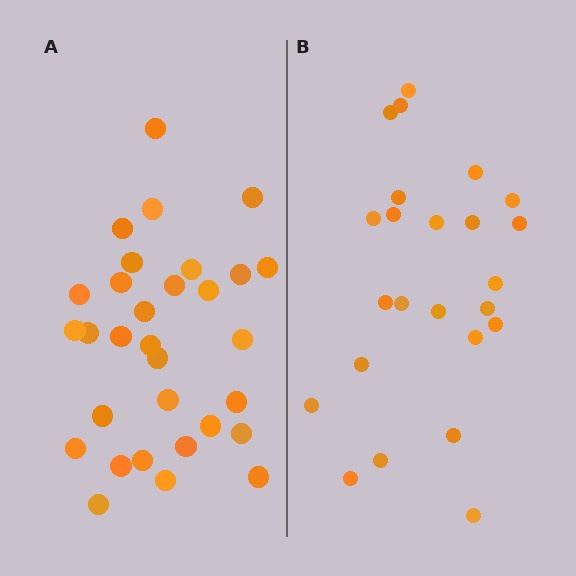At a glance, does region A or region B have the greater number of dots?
Region A (the left region) has more dots.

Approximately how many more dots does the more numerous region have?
Region A has roughly 8 or so more dots than region B.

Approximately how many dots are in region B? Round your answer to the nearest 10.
About 20 dots. (The exact count is 24, which rounds to 20.)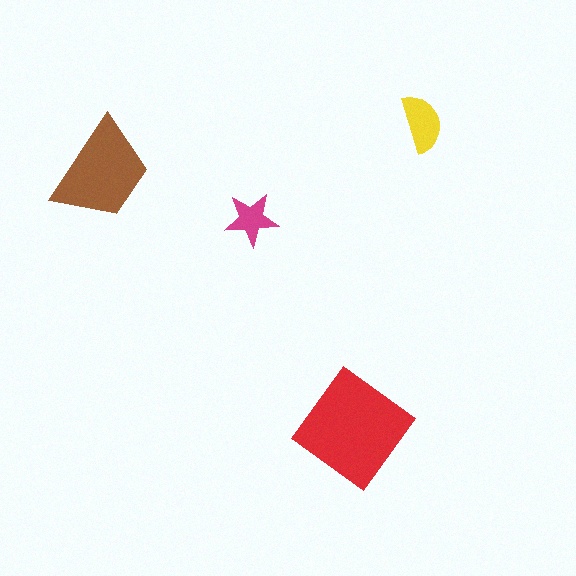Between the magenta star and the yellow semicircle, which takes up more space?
The yellow semicircle.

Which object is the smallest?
The magenta star.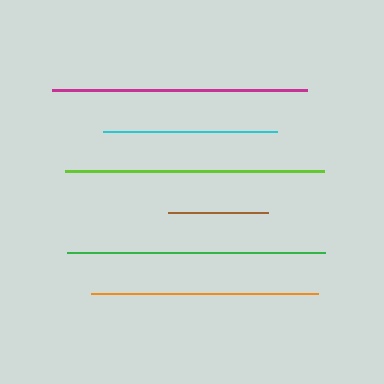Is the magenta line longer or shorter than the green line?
The green line is longer than the magenta line.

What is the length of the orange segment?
The orange segment is approximately 227 pixels long.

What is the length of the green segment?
The green segment is approximately 258 pixels long.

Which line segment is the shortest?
The brown line is the shortest at approximately 100 pixels.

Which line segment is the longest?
The lime line is the longest at approximately 259 pixels.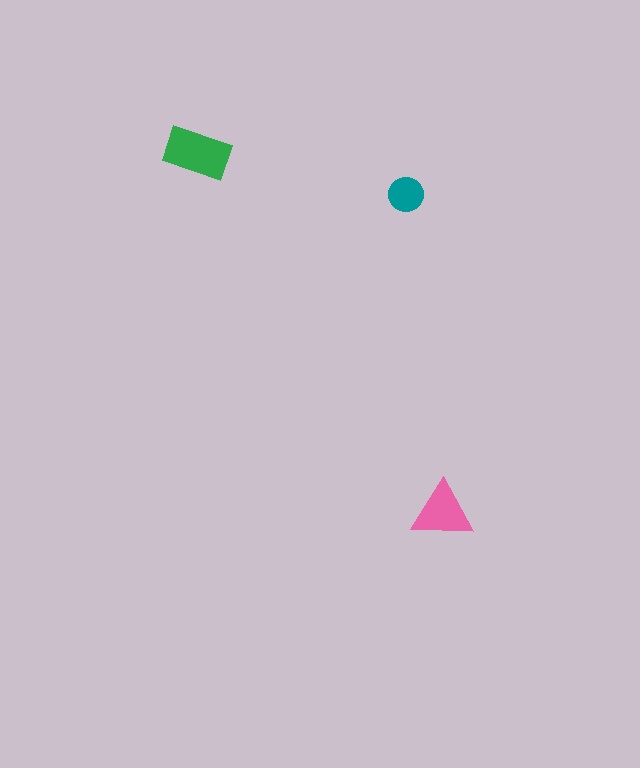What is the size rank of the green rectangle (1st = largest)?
1st.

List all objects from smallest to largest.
The teal circle, the pink triangle, the green rectangle.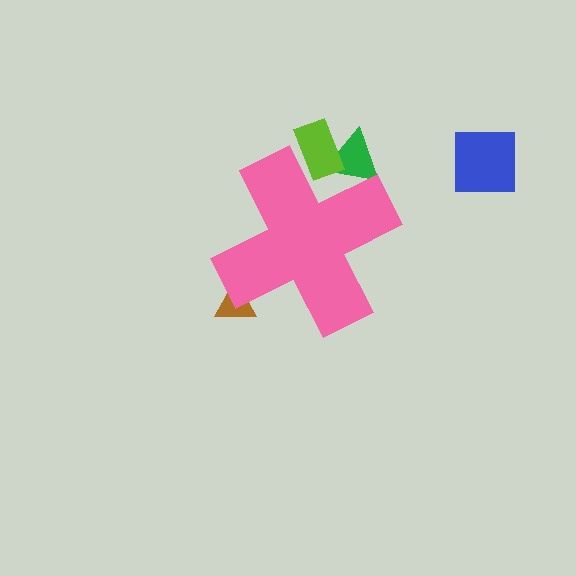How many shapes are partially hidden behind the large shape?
3 shapes are partially hidden.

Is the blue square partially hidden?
No, the blue square is fully visible.